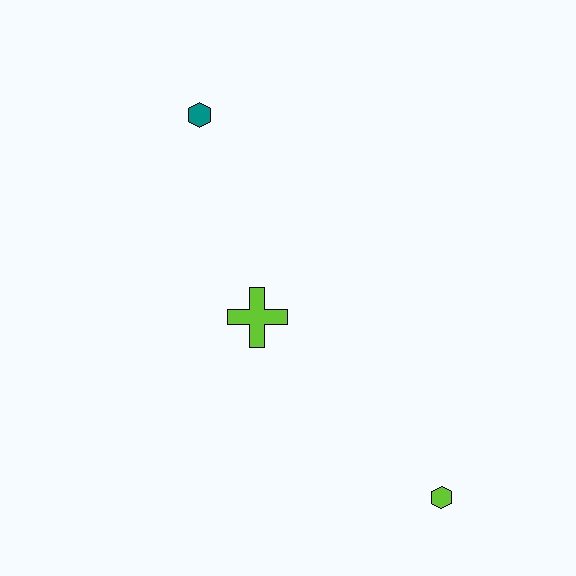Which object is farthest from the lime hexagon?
The teal hexagon is farthest from the lime hexagon.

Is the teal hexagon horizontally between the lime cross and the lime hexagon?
No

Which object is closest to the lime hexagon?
The lime cross is closest to the lime hexagon.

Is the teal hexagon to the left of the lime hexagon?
Yes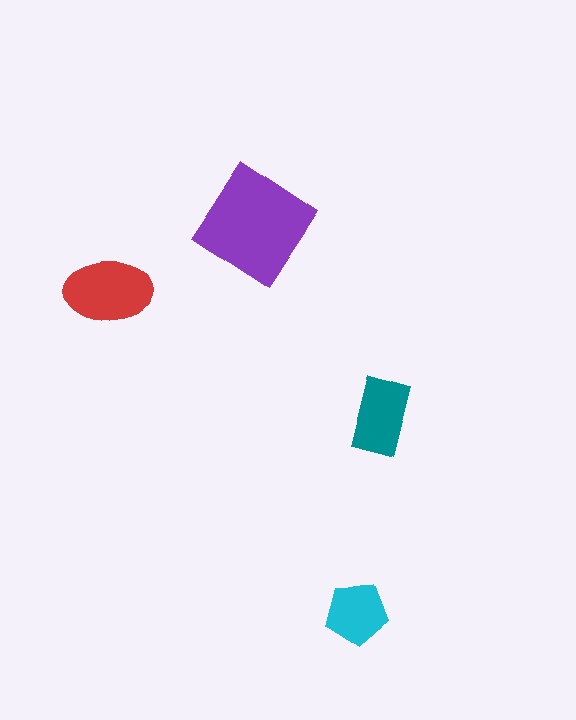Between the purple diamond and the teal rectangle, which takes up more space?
The purple diamond.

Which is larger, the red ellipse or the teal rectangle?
The red ellipse.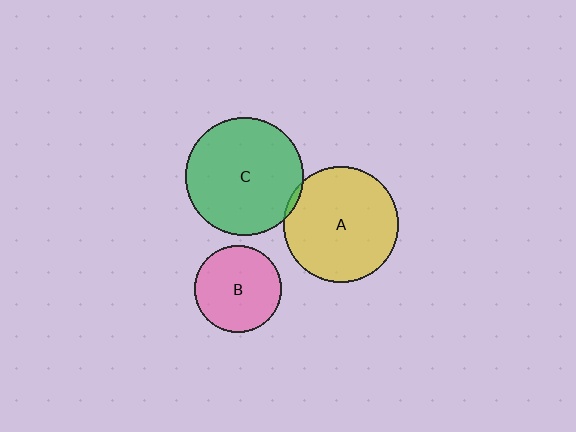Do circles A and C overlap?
Yes.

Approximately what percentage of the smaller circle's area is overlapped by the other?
Approximately 5%.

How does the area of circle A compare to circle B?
Approximately 1.7 times.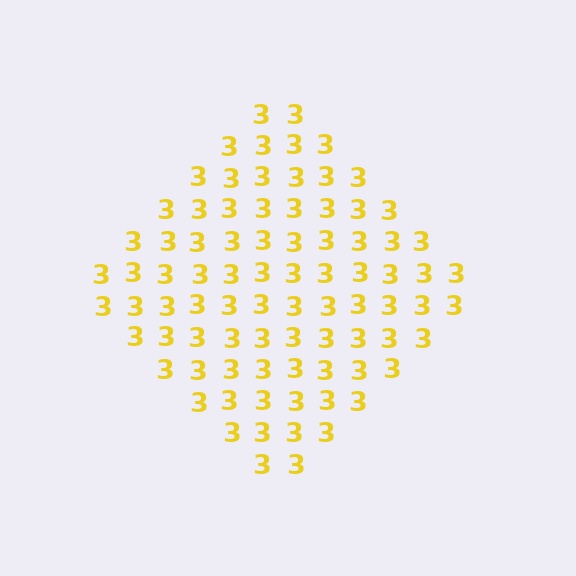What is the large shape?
The large shape is a diamond.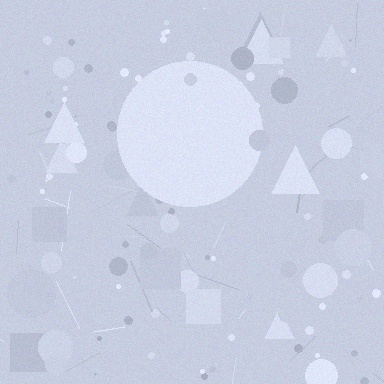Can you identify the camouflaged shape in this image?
The camouflaged shape is a circle.